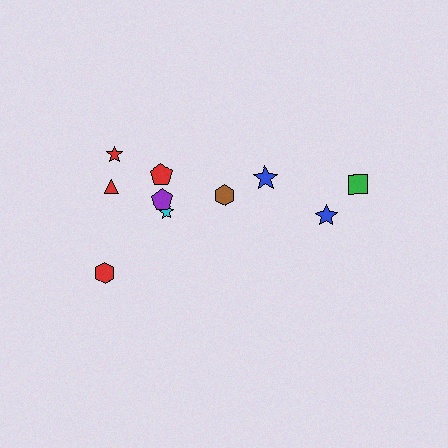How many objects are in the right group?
There are 3 objects.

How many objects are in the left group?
There are 7 objects.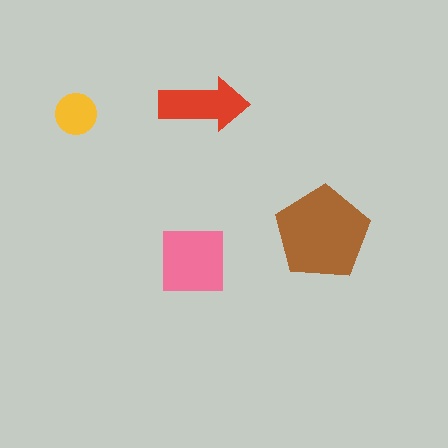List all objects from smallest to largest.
The yellow circle, the red arrow, the pink square, the brown pentagon.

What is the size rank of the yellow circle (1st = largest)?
4th.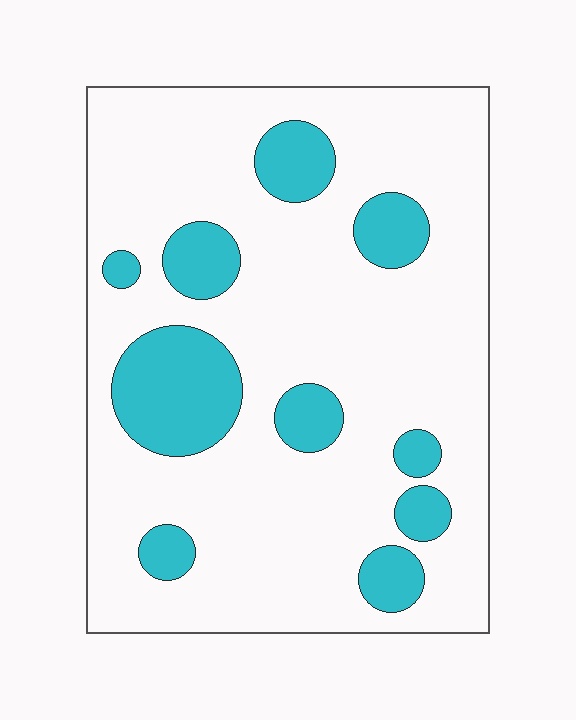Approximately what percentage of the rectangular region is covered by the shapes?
Approximately 20%.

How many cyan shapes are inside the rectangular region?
10.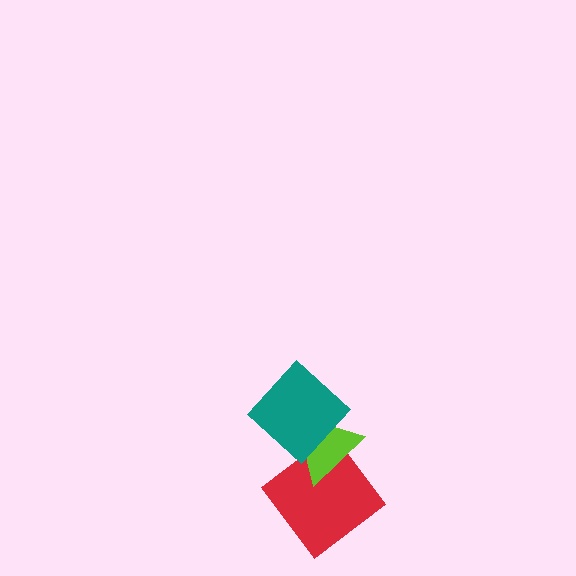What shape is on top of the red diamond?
The lime triangle is on top of the red diamond.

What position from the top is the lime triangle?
The lime triangle is 2nd from the top.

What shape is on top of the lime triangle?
The teal diamond is on top of the lime triangle.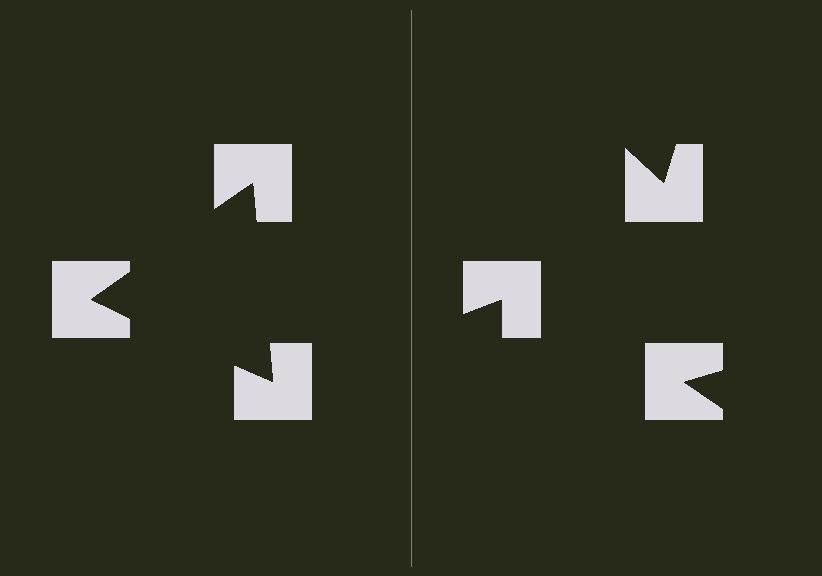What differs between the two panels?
The notched squares are positioned identically on both sides; only the wedge orientations differ. On the left they align to a triangle; on the right they are misaligned.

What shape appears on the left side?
An illusory triangle.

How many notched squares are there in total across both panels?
6 — 3 on each side.